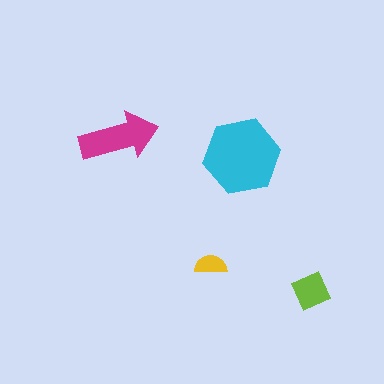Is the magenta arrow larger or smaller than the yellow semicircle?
Larger.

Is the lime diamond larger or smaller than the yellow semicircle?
Larger.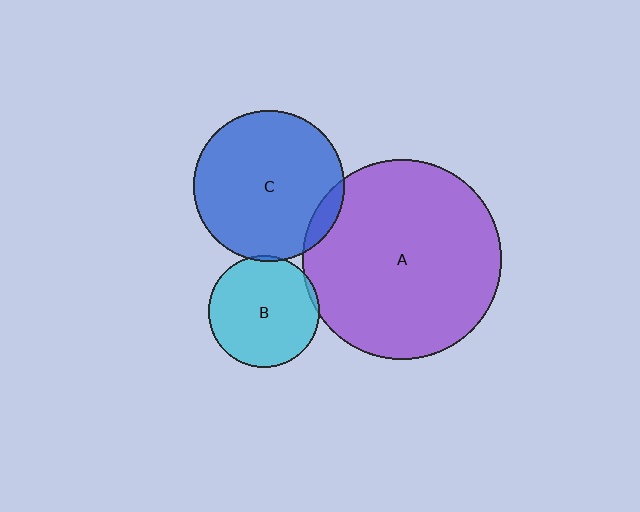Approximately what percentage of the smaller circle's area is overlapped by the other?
Approximately 10%.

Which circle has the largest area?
Circle A (purple).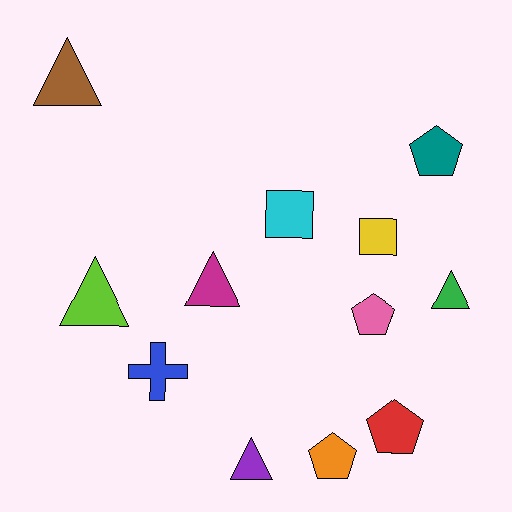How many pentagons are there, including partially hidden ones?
There are 4 pentagons.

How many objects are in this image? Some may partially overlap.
There are 12 objects.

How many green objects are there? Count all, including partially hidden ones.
There is 1 green object.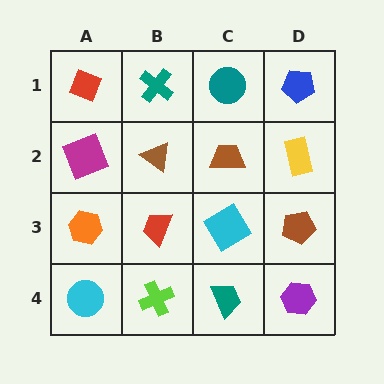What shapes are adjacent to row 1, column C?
A brown trapezoid (row 2, column C), a teal cross (row 1, column B), a blue pentagon (row 1, column D).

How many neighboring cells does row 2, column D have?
3.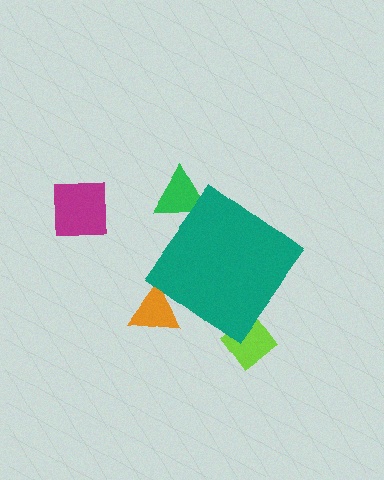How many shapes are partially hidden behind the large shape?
3 shapes are partially hidden.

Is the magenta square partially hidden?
No, the magenta square is fully visible.